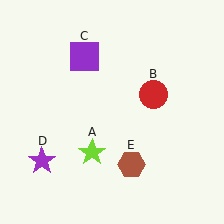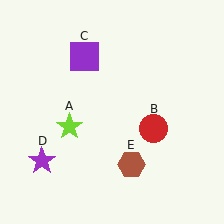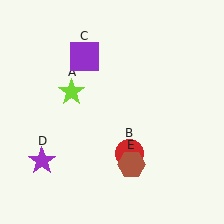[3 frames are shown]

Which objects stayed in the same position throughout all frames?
Purple square (object C) and purple star (object D) and brown hexagon (object E) remained stationary.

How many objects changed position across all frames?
2 objects changed position: lime star (object A), red circle (object B).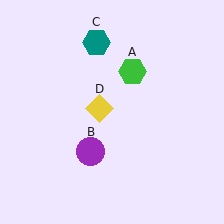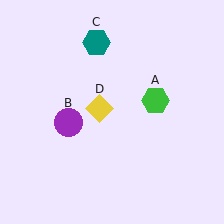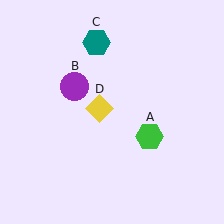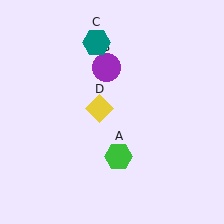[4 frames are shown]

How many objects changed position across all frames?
2 objects changed position: green hexagon (object A), purple circle (object B).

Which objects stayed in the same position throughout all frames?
Teal hexagon (object C) and yellow diamond (object D) remained stationary.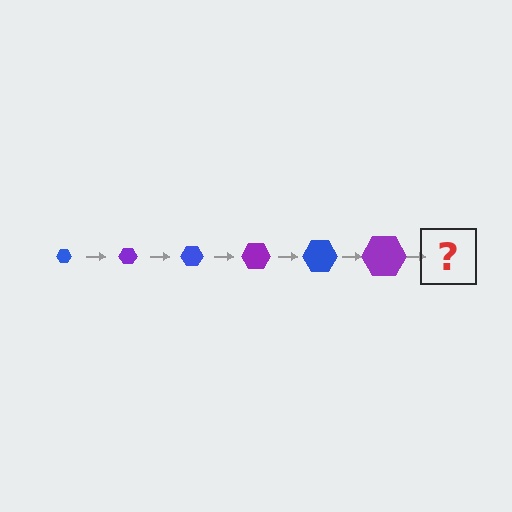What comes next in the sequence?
The next element should be a blue hexagon, larger than the previous one.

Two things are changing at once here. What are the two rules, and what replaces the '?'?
The two rules are that the hexagon grows larger each step and the color cycles through blue and purple. The '?' should be a blue hexagon, larger than the previous one.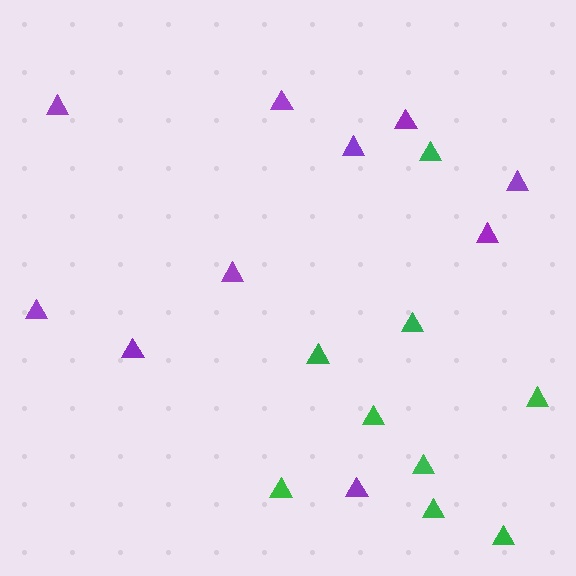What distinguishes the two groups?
There are 2 groups: one group of purple triangles (10) and one group of green triangles (9).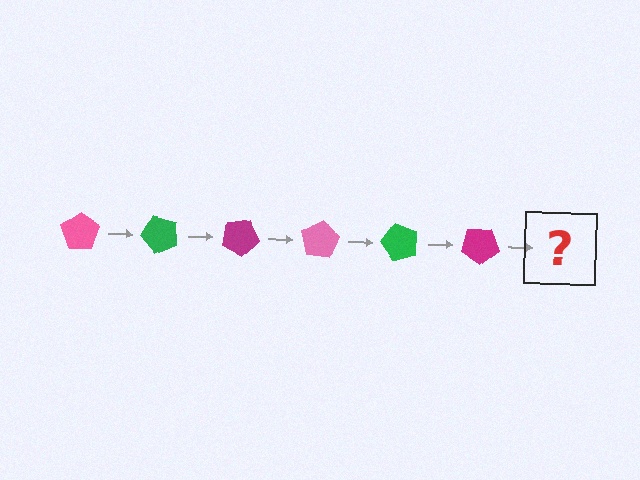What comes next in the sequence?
The next element should be a pink pentagon, rotated 300 degrees from the start.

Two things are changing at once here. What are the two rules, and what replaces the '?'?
The two rules are that it rotates 50 degrees each step and the color cycles through pink, green, and magenta. The '?' should be a pink pentagon, rotated 300 degrees from the start.